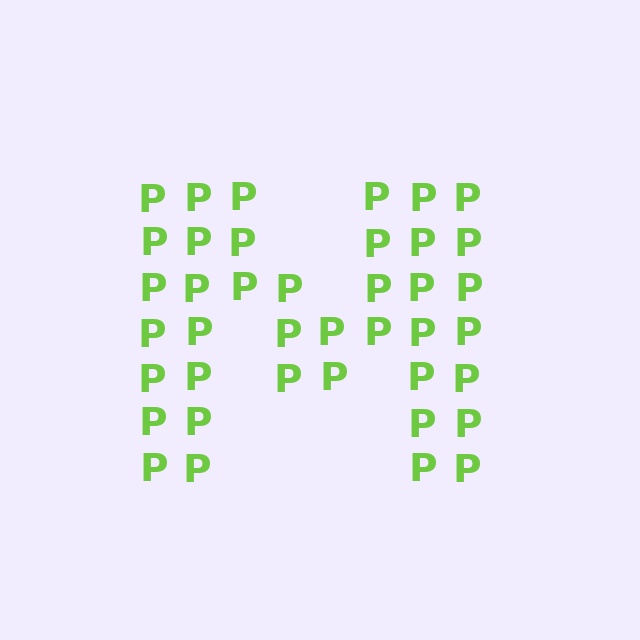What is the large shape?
The large shape is the letter M.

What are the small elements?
The small elements are letter P's.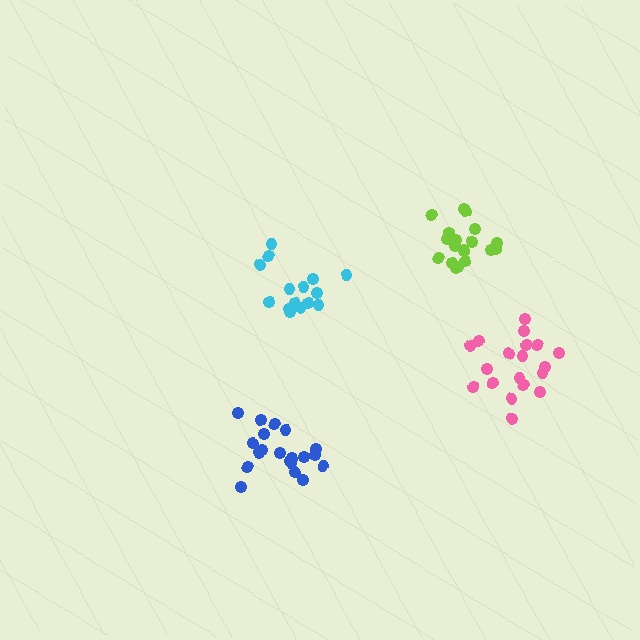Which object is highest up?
The lime cluster is topmost.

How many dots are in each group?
Group 1: 15 dots, Group 2: 19 dots, Group 3: 19 dots, Group 4: 20 dots (73 total).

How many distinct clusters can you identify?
There are 4 distinct clusters.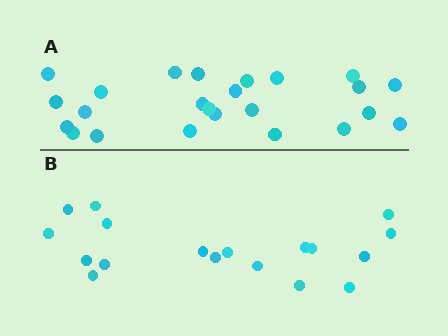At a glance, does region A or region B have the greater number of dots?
Region A (the top region) has more dots.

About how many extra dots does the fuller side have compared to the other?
Region A has about 6 more dots than region B.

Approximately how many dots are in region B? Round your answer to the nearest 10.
About 20 dots. (The exact count is 18, which rounds to 20.)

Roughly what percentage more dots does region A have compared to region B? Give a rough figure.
About 35% more.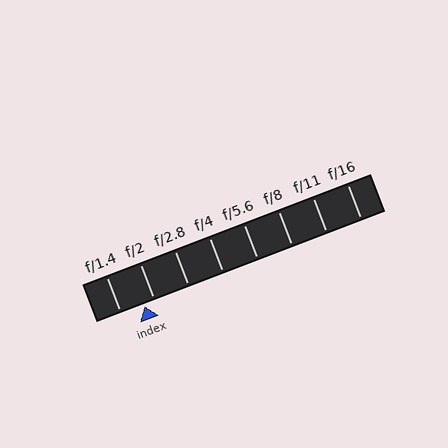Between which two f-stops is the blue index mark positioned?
The index mark is between f/1.4 and f/2.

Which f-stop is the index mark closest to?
The index mark is closest to f/2.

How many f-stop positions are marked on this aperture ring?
There are 8 f-stop positions marked.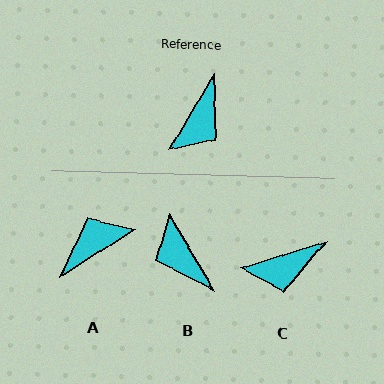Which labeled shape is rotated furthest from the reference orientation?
A, about 153 degrees away.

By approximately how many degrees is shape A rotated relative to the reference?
Approximately 153 degrees counter-clockwise.